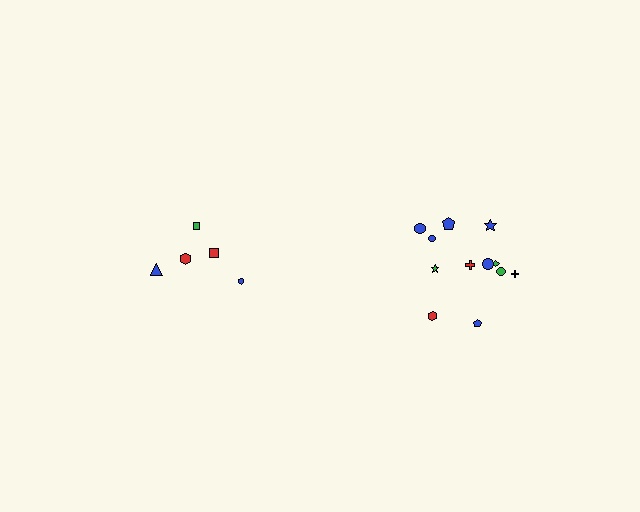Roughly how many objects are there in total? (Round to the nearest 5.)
Roughly 15 objects in total.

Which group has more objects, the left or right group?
The right group.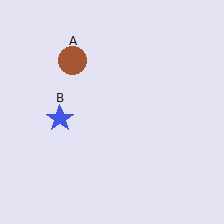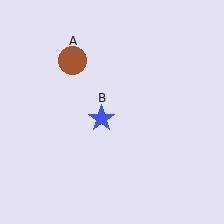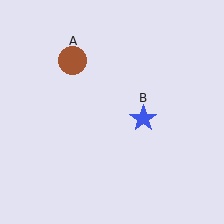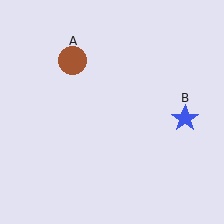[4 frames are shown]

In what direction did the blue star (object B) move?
The blue star (object B) moved right.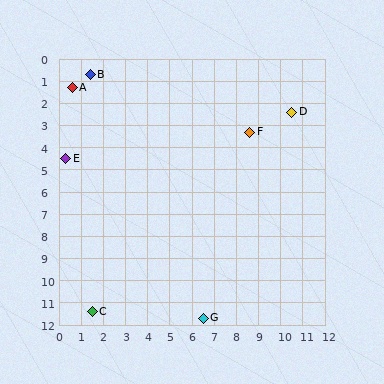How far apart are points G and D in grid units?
Points G and D are about 10.1 grid units apart.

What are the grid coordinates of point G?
Point G is at approximately (6.5, 11.7).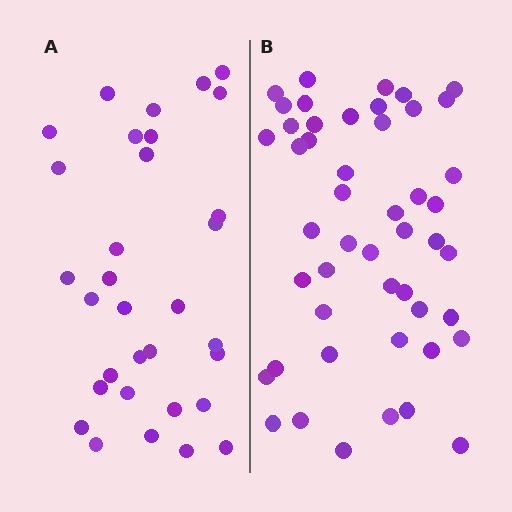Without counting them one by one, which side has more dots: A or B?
Region B (the right region) has more dots.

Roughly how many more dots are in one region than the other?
Region B has approximately 15 more dots than region A.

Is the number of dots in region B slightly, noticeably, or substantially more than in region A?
Region B has substantially more. The ratio is roughly 1.5 to 1.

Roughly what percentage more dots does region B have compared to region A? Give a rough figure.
About 50% more.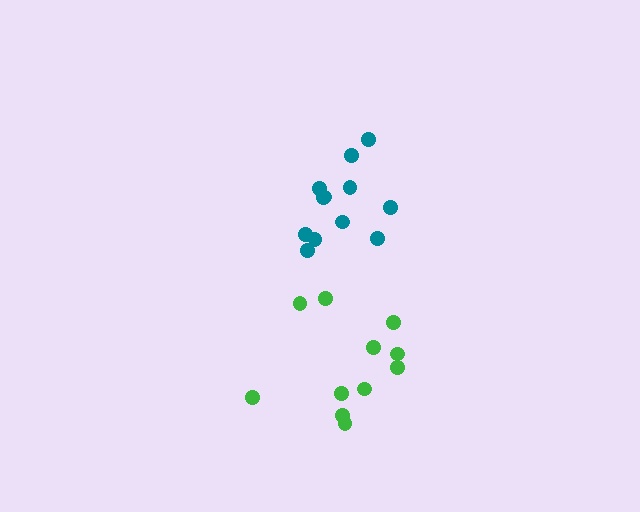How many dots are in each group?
Group 1: 11 dots, Group 2: 12 dots (23 total).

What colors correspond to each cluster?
The clusters are colored: green, teal.